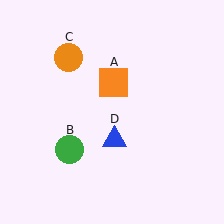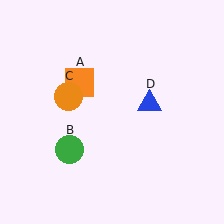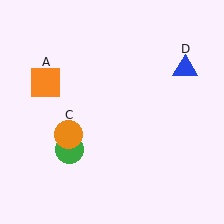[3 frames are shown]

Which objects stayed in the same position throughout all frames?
Green circle (object B) remained stationary.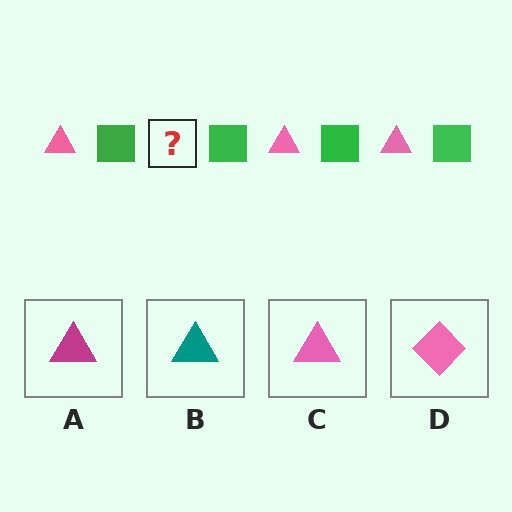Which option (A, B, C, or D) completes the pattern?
C.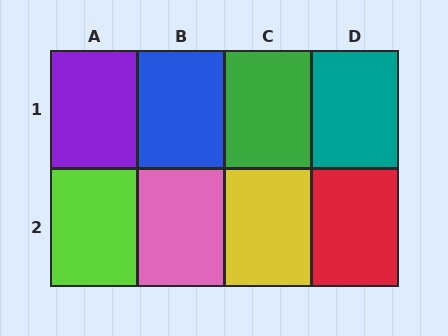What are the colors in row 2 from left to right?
Lime, pink, yellow, red.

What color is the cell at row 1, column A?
Purple.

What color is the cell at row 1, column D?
Teal.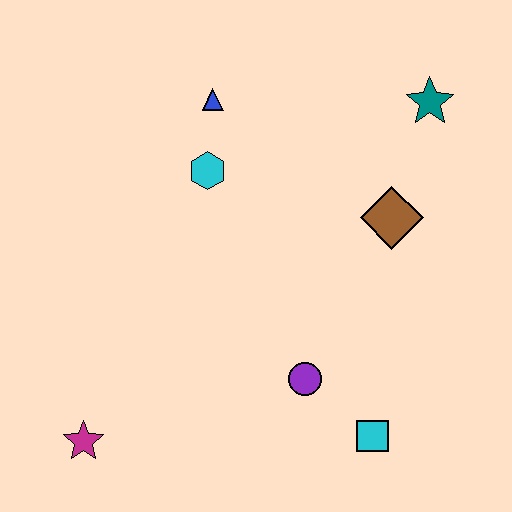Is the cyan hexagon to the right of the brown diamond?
No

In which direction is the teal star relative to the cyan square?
The teal star is above the cyan square.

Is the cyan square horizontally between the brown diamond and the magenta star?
Yes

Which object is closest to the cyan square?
The purple circle is closest to the cyan square.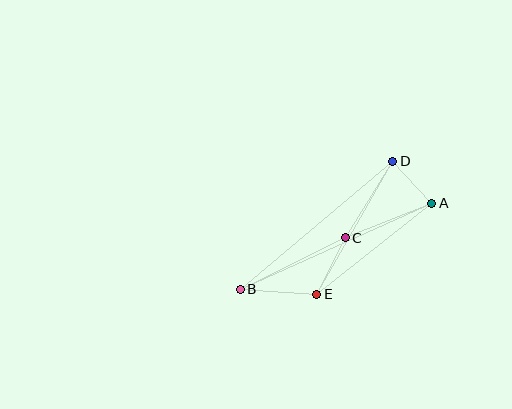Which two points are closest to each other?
Points A and D are closest to each other.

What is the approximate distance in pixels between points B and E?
The distance between B and E is approximately 77 pixels.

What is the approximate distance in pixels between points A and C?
The distance between A and C is approximately 93 pixels.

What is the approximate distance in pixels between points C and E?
The distance between C and E is approximately 63 pixels.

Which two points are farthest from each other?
Points A and B are farthest from each other.